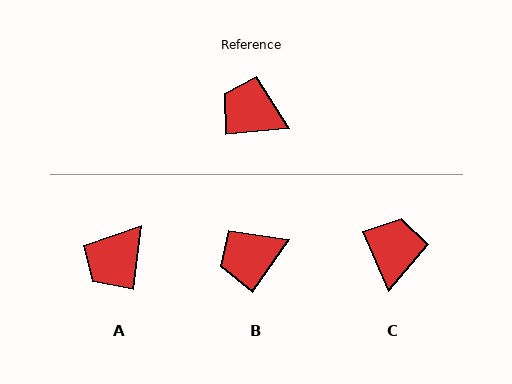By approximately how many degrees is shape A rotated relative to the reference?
Approximately 77 degrees counter-clockwise.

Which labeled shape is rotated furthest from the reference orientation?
A, about 77 degrees away.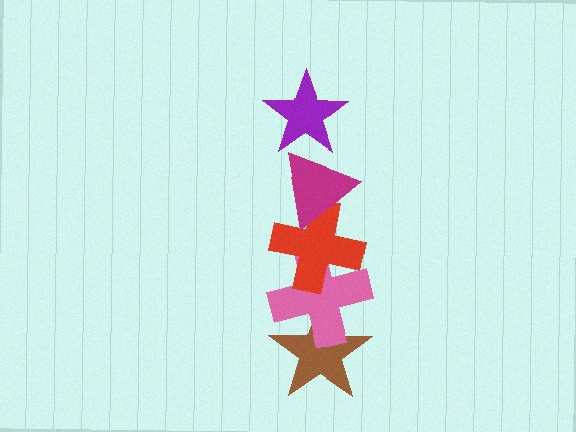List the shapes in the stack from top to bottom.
From top to bottom: the purple star, the magenta triangle, the red cross, the pink cross, the brown star.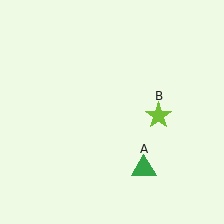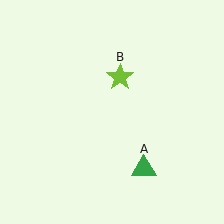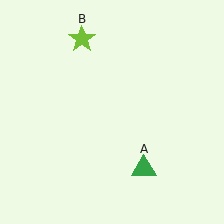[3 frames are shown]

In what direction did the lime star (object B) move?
The lime star (object B) moved up and to the left.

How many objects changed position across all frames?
1 object changed position: lime star (object B).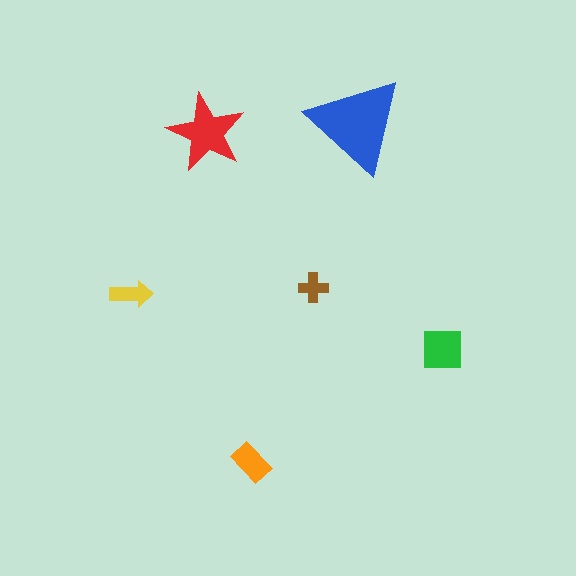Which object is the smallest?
The brown cross.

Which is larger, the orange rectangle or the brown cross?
The orange rectangle.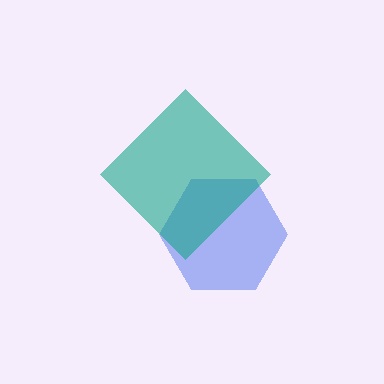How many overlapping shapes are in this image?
There are 2 overlapping shapes in the image.